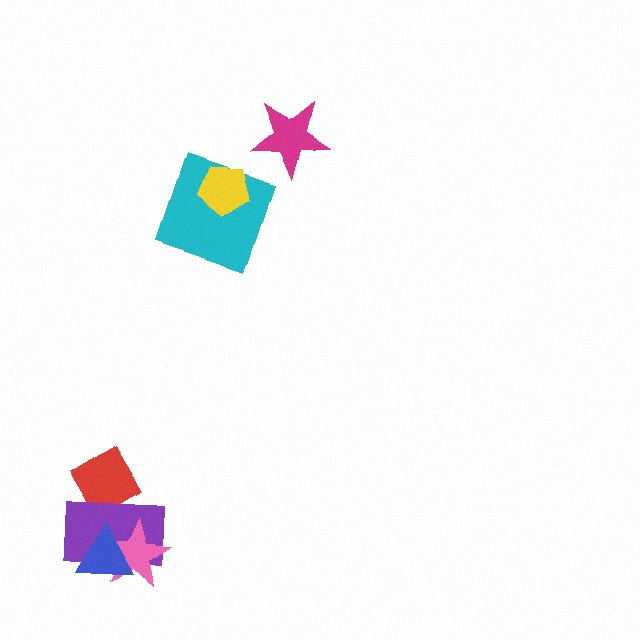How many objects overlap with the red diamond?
1 object overlaps with the red diamond.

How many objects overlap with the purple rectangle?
3 objects overlap with the purple rectangle.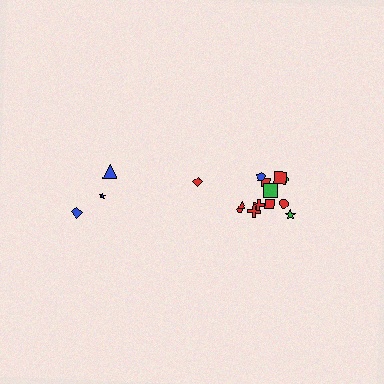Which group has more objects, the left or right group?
The right group.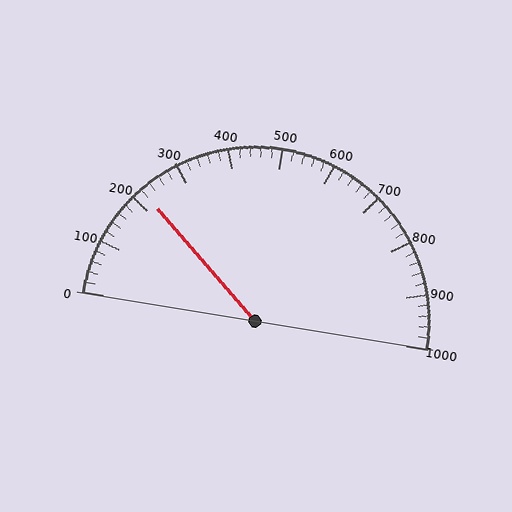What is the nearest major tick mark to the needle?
The nearest major tick mark is 200.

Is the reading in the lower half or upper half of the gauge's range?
The reading is in the lower half of the range (0 to 1000).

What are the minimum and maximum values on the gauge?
The gauge ranges from 0 to 1000.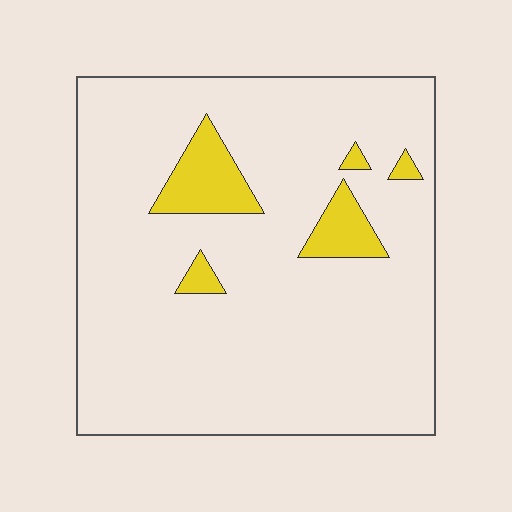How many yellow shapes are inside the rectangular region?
5.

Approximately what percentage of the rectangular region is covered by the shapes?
Approximately 10%.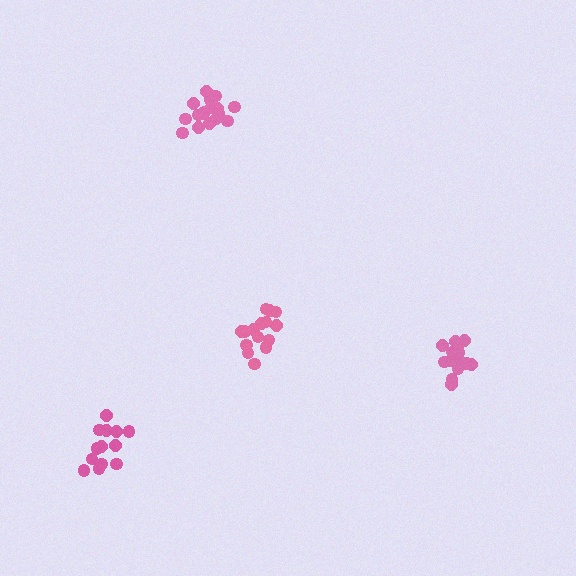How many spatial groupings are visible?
There are 4 spatial groupings.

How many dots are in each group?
Group 1: 14 dots, Group 2: 13 dots, Group 3: 15 dots, Group 4: 17 dots (59 total).